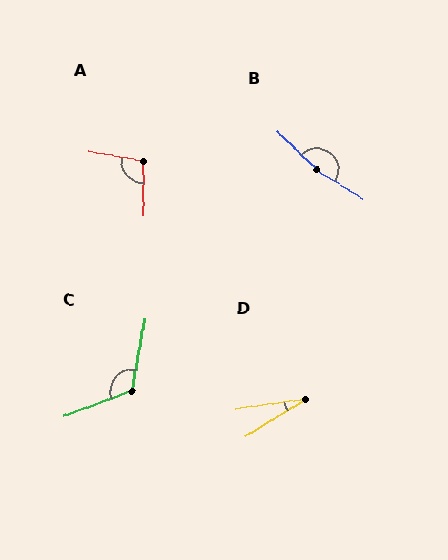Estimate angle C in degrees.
Approximately 121 degrees.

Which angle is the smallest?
D, at approximately 24 degrees.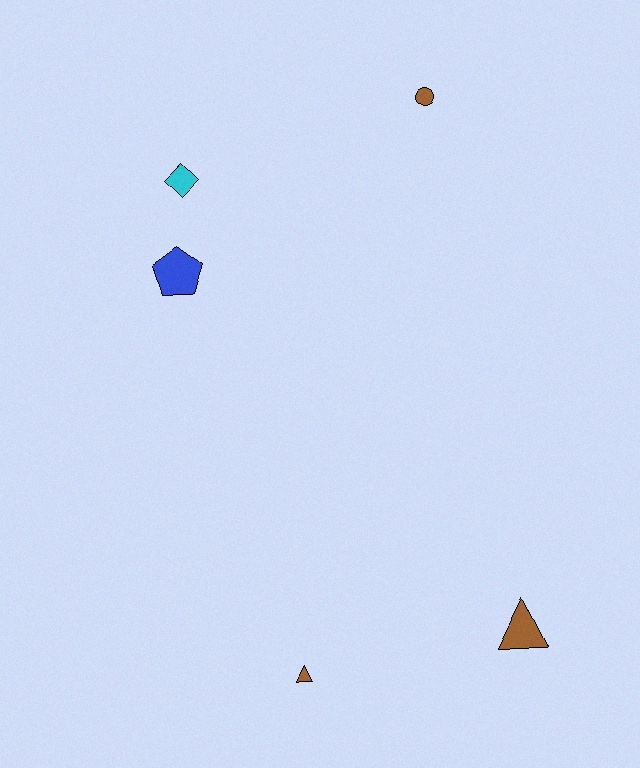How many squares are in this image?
There are no squares.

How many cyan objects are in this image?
There is 1 cyan object.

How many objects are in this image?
There are 5 objects.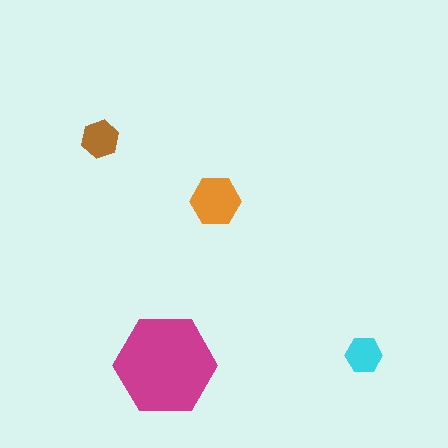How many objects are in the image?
There are 4 objects in the image.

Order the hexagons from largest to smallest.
the magenta one, the orange one, the brown one, the cyan one.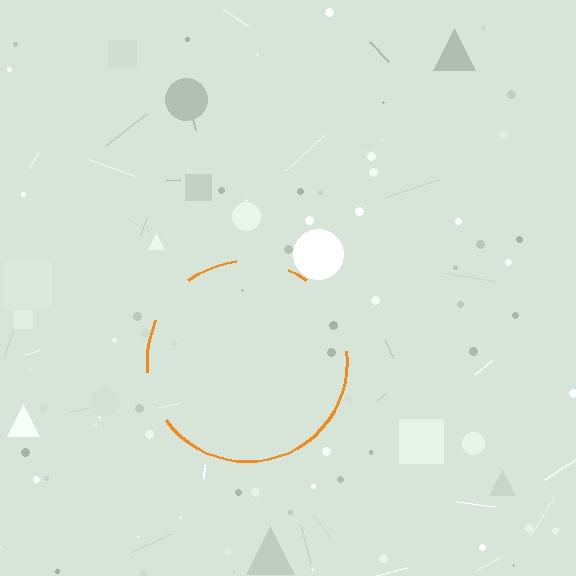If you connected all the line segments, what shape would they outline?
They would outline a circle.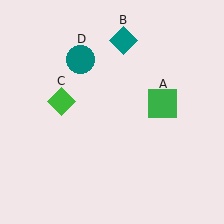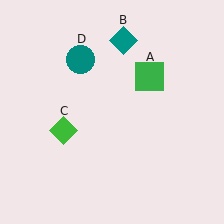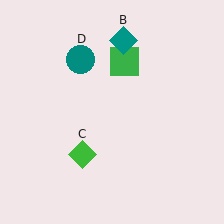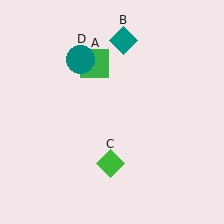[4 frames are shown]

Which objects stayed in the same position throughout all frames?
Teal diamond (object B) and teal circle (object D) remained stationary.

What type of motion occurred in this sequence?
The green square (object A), green diamond (object C) rotated counterclockwise around the center of the scene.